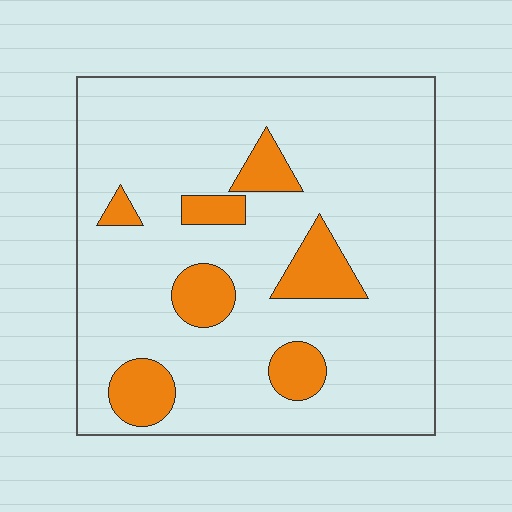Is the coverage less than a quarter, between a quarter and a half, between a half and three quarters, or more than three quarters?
Less than a quarter.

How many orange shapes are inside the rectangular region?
7.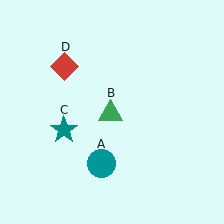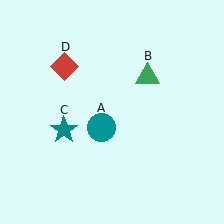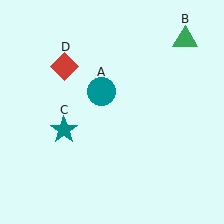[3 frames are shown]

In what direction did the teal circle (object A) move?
The teal circle (object A) moved up.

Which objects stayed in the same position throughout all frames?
Teal star (object C) and red diamond (object D) remained stationary.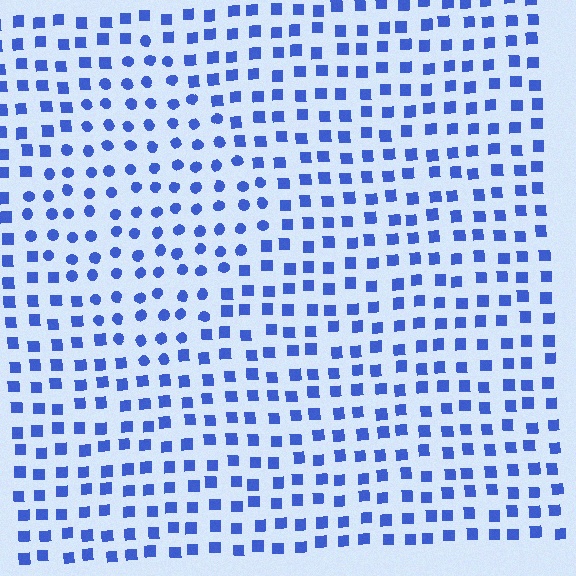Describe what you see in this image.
The image is filled with small blue elements arranged in a uniform grid. A diamond-shaped region contains circles, while the surrounding area contains squares. The boundary is defined purely by the change in element shape.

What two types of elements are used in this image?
The image uses circles inside the diamond region and squares outside it.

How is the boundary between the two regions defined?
The boundary is defined by a change in element shape: circles inside vs. squares outside. All elements share the same color and spacing.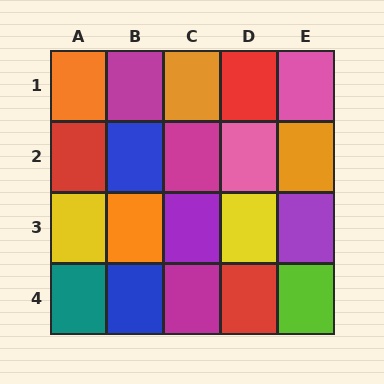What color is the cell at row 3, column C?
Purple.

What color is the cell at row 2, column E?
Orange.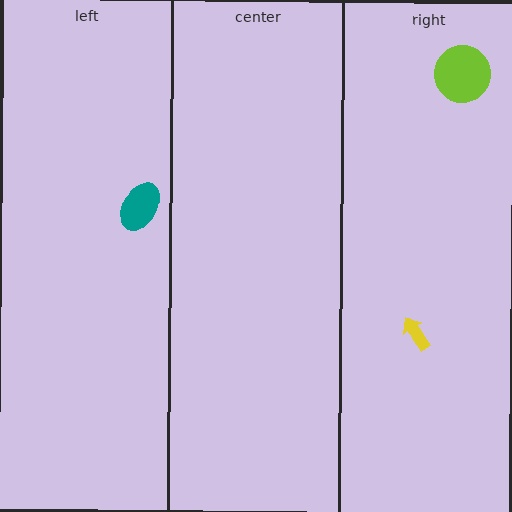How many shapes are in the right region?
2.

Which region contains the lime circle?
The right region.